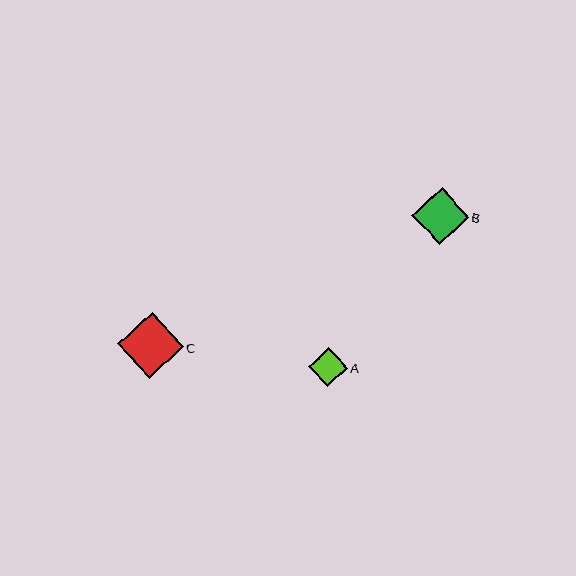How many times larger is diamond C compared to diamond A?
Diamond C is approximately 1.7 times the size of diamond A.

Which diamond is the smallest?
Diamond A is the smallest with a size of approximately 39 pixels.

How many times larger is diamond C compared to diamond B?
Diamond C is approximately 1.2 times the size of diamond B.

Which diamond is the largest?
Diamond C is the largest with a size of approximately 66 pixels.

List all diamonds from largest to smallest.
From largest to smallest: C, B, A.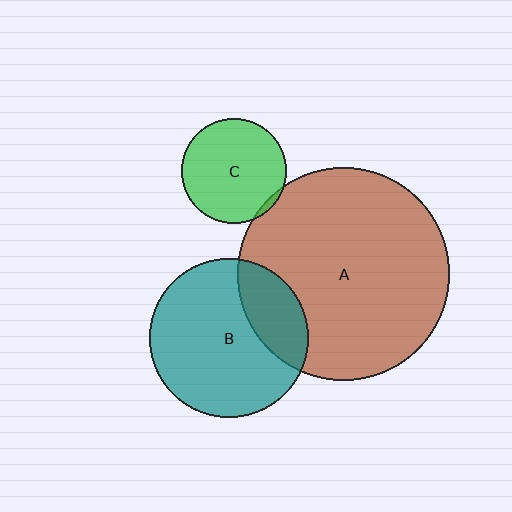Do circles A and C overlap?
Yes.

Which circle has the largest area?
Circle A (brown).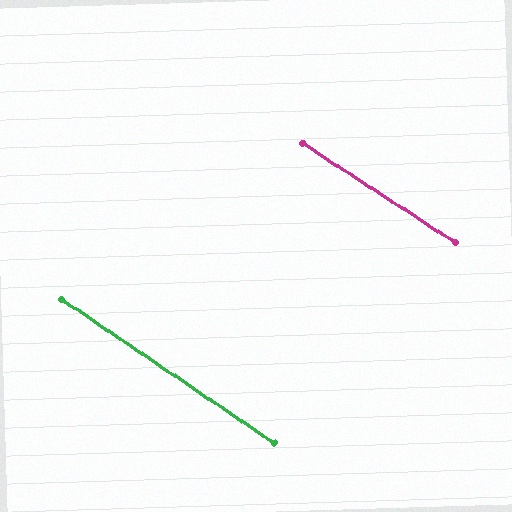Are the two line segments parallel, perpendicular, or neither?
Parallel — their directions differ by only 1.1°.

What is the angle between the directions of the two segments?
Approximately 1 degree.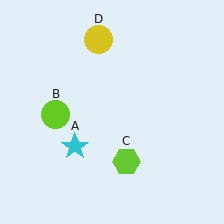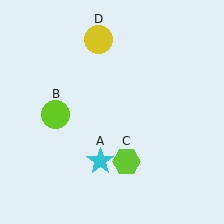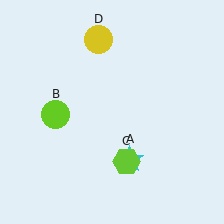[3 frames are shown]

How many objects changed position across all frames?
1 object changed position: cyan star (object A).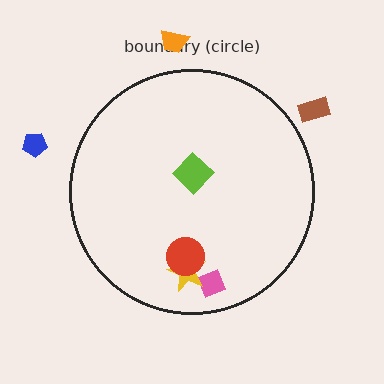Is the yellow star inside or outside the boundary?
Inside.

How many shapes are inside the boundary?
4 inside, 3 outside.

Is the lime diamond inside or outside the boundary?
Inside.